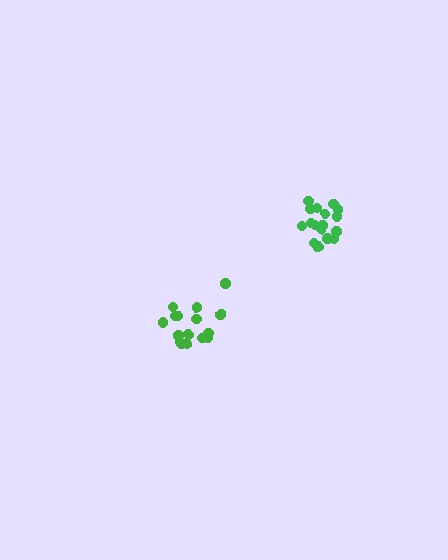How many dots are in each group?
Group 1: 17 dots, Group 2: 17 dots (34 total).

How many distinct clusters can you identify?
There are 2 distinct clusters.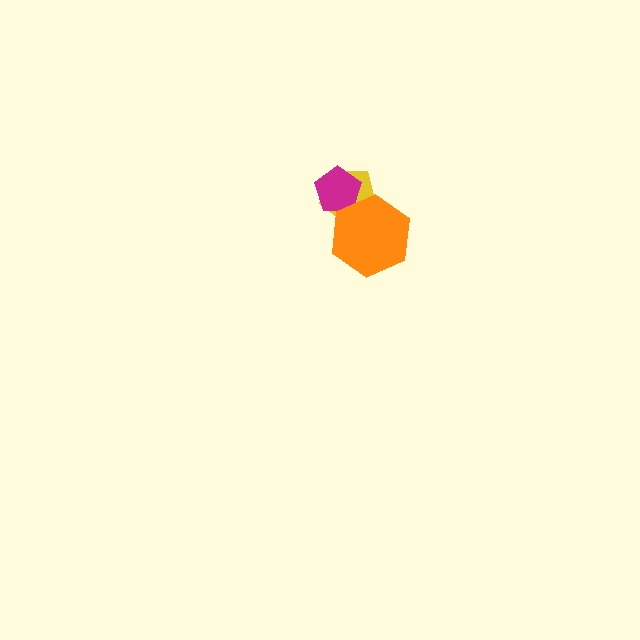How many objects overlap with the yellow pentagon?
2 objects overlap with the yellow pentagon.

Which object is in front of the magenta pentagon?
The orange hexagon is in front of the magenta pentagon.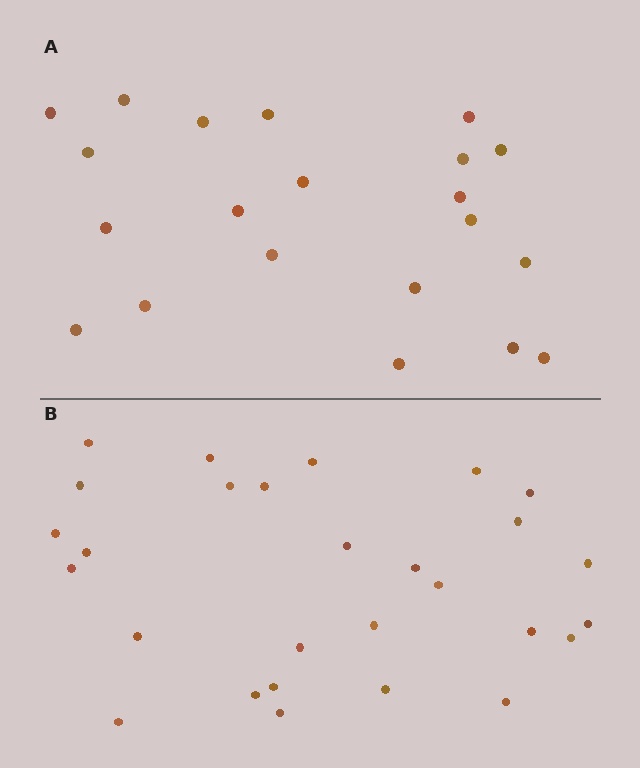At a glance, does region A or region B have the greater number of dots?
Region B (the bottom region) has more dots.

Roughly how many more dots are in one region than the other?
Region B has roughly 8 or so more dots than region A.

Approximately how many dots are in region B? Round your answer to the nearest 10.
About 30 dots. (The exact count is 28, which rounds to 30.)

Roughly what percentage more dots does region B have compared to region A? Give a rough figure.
About 35% more.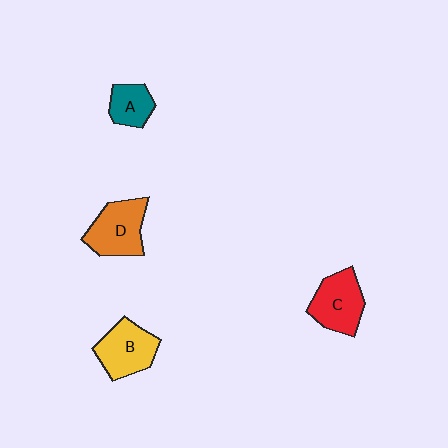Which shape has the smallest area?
Shape A (teal).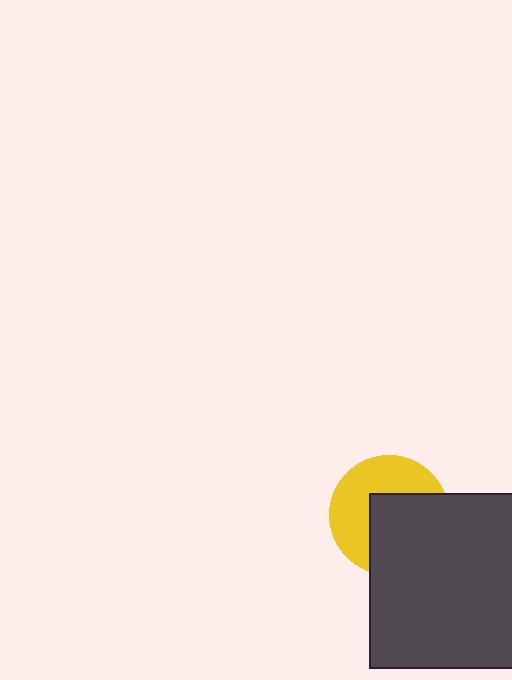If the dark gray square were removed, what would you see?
You would see the complete yellow circle.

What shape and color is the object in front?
The object in front is a dark gray square.